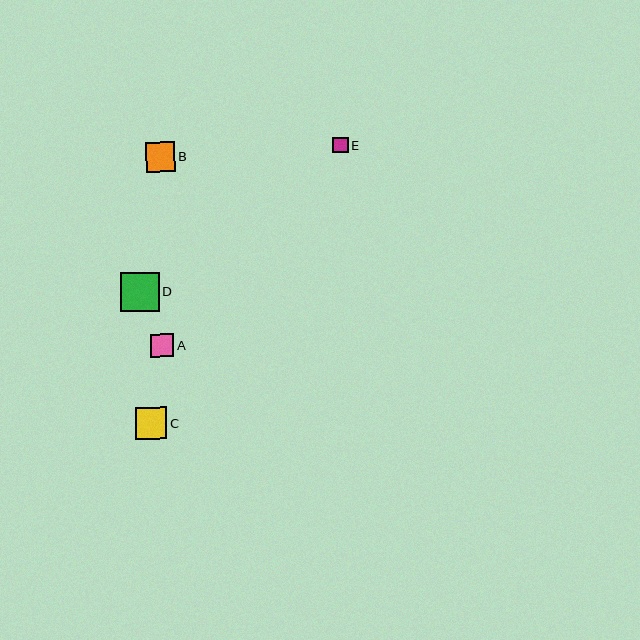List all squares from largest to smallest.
From largest to smallest: D, C, B, A, E.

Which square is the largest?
Square D is the largest with a size of approximately 39 pixels.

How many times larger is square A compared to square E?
Square A is approximately 1.5 times the size of square E.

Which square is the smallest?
Square E is the smallest with a size of approximately 15 pixels.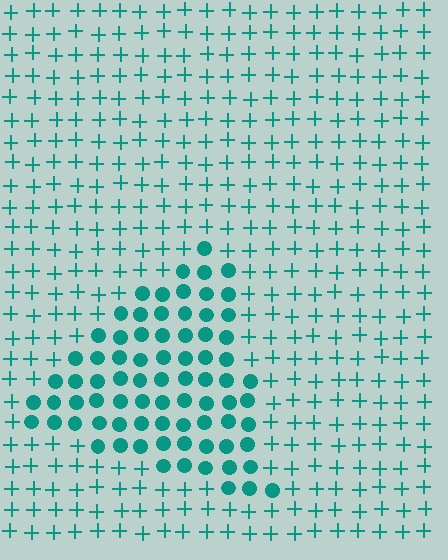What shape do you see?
I see a triangle.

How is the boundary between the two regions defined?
The boundary is defined by a change in element shape: circles inside vs. plus signs outside. All elements share the same color and spacing.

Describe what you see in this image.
The image is filled with small teal elements arranged in a uniform grid. A triangle-shaped region contains circles, while the surrounding area contains plus signs. The boundary is defined purely by the change in element shape.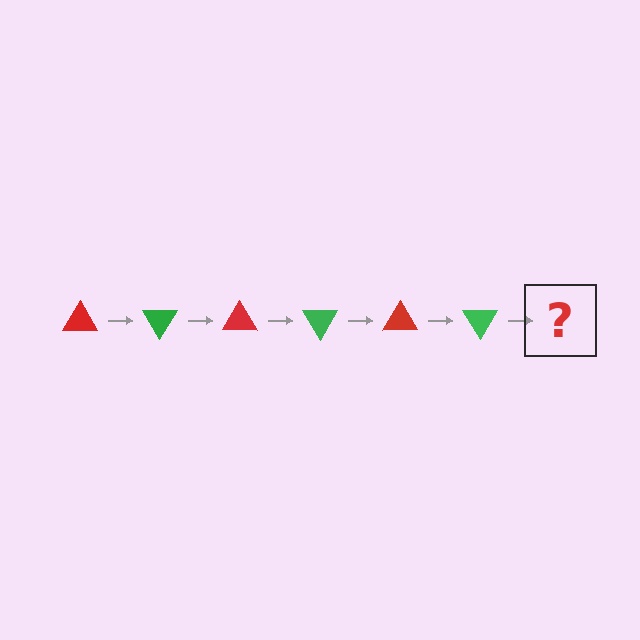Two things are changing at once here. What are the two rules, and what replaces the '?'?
The two rules are that it rotates 60 degrees each step and the color cycles through red and green. The '?' should be a red triangle, rotated 360 degrees from the start.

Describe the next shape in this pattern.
It should be a red triangle, rotated 360 degrees from the start.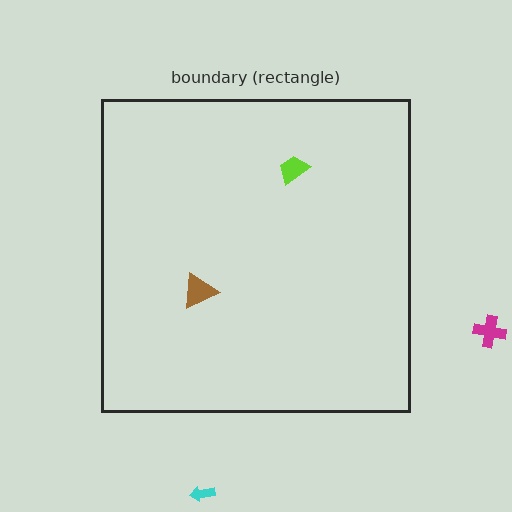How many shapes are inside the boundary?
2 inside, 2 outside.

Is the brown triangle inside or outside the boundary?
Inside.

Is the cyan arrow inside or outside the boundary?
Outside.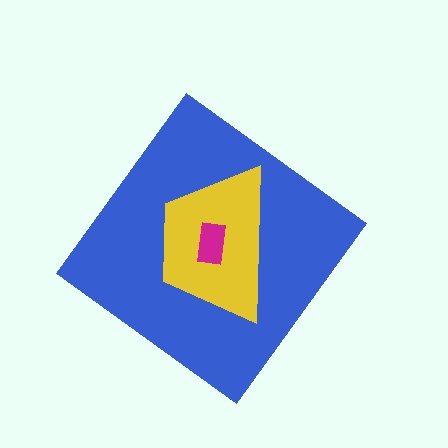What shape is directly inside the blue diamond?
The yellow trapezoid.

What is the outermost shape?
The blue diamond.